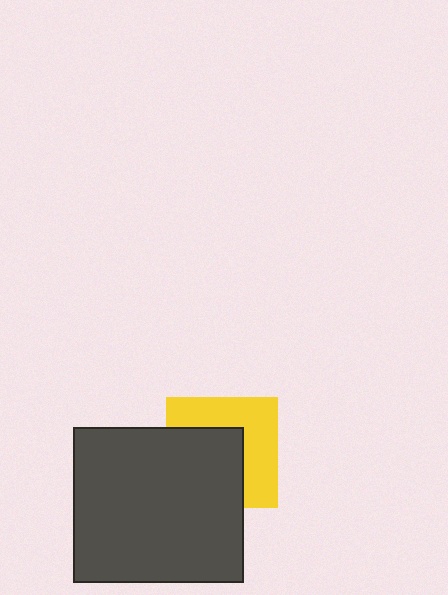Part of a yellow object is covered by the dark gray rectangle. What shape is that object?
It is a square.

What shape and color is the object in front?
The object in front is a dark gray rectangle.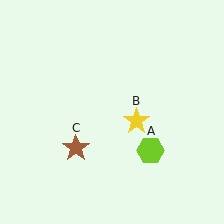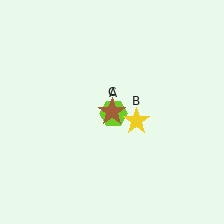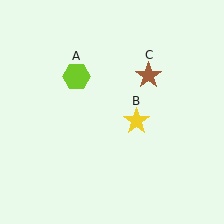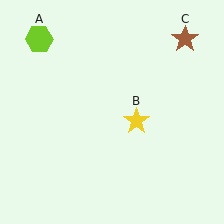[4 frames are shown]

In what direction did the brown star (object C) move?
The brown star (object C) moved up and to the right.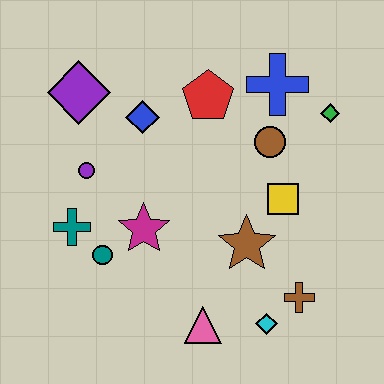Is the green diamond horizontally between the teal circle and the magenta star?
No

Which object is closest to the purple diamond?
The blue diamond is closest to the purple diamond.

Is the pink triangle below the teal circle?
Yes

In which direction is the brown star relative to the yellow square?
The brown star is below the yellow square.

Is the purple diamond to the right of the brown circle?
No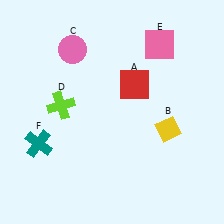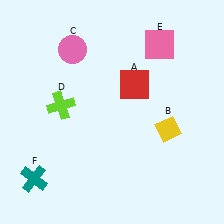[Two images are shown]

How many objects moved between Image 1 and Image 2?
1 object moved between the two images.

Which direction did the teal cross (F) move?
The teal cross (F) moved down.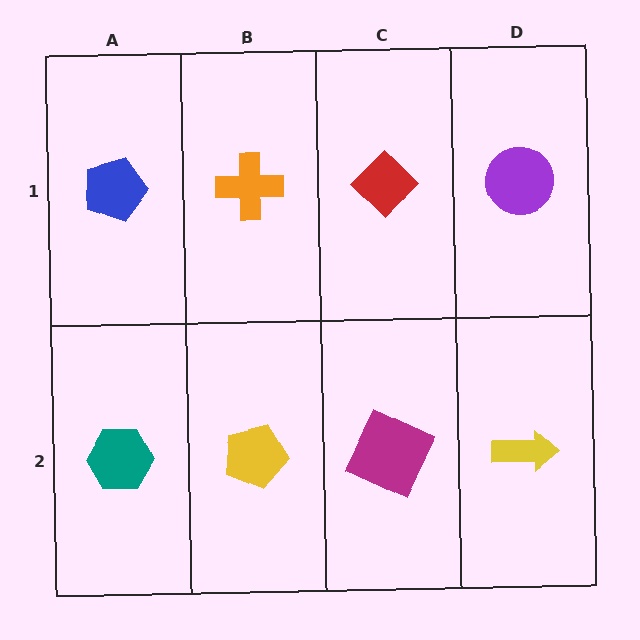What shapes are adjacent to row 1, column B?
A yellow pentagon (row 2, column B), a blue pentagon (row 1, column A), a red diamond (row 1, column C).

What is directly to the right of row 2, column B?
A magenta square.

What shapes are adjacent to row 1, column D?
A yellow arrow (row 2, column D), a red diamond (row 1, column C).